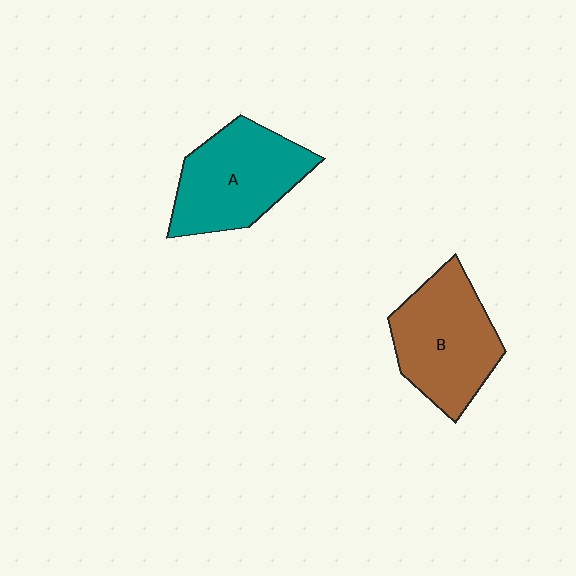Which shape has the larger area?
Shape B (brown).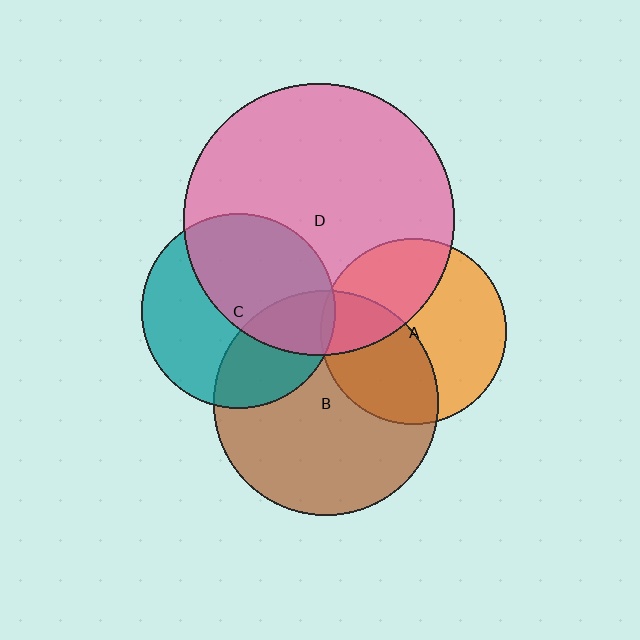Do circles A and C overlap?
Yes.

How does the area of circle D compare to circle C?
Approximately 1.9 times.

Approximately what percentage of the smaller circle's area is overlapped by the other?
Approximately 5%.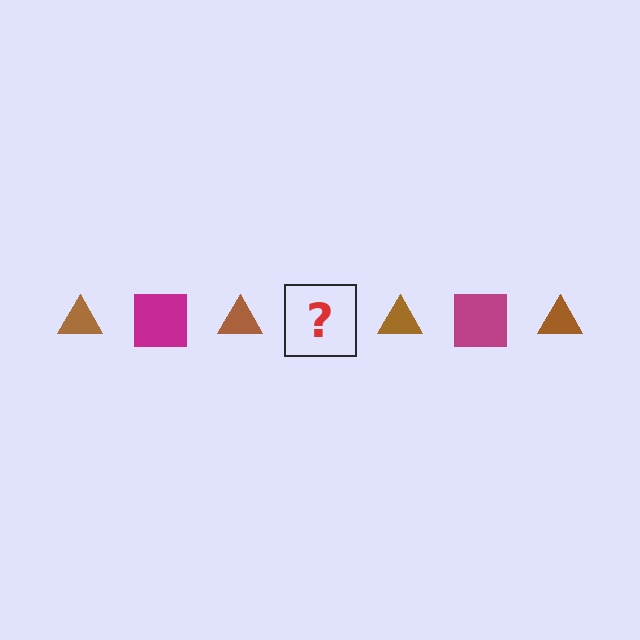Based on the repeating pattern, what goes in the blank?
The blank should be a magenta square.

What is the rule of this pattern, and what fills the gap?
The rule is that the pattern alternates between brown triangle and magenta square. The gap should be filled with a magenta square.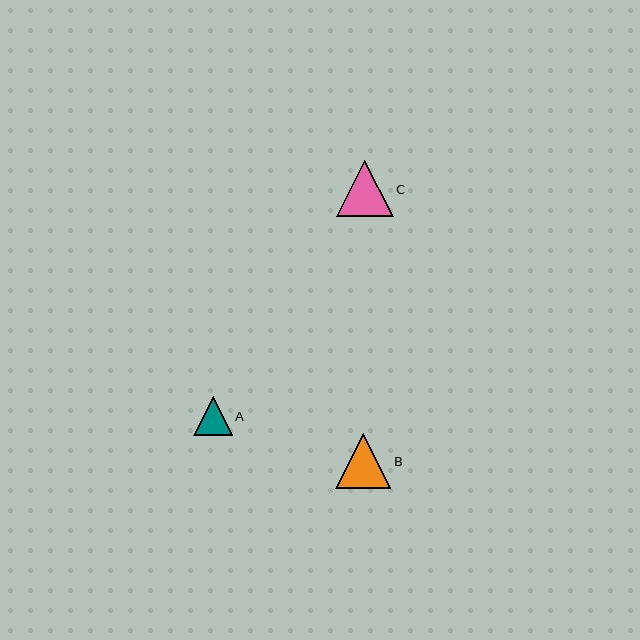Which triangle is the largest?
Triangle C is the largest with a size of approximately 57 pixels.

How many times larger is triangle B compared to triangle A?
Triangle B is approximately 1.4 times the size of triangle A.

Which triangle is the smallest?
Triangle A is the smallest with a size of approximately 38 pixels.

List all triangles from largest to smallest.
From largest to smallest: C, B, A.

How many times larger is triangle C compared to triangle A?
Triangle C is approximately 1.5 times the size of triangle A.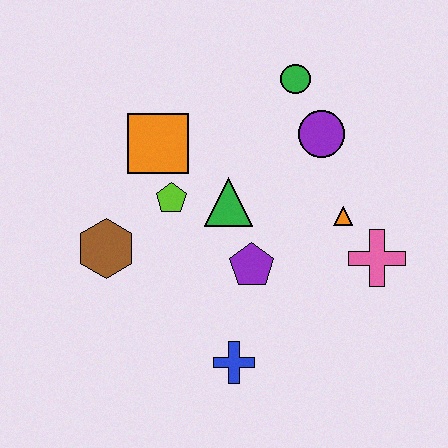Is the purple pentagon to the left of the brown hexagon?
No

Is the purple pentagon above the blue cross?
Yes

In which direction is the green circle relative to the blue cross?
The green circle is above the blue cross.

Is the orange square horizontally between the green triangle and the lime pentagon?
No